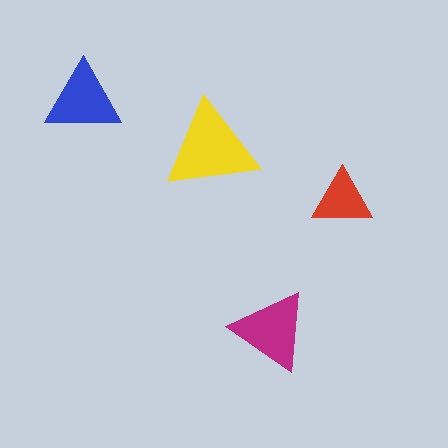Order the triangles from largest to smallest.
the yellow one, the magenta one, the blue one, the red one.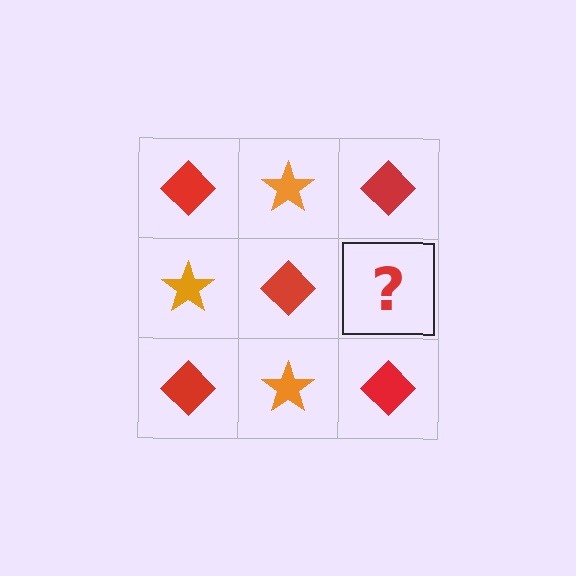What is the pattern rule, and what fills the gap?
The rule is that it alternates red diamond and orange star in a checkerboard pattern. The gap should be filled with an orange star.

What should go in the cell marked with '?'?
The missing cell should contain an orange star.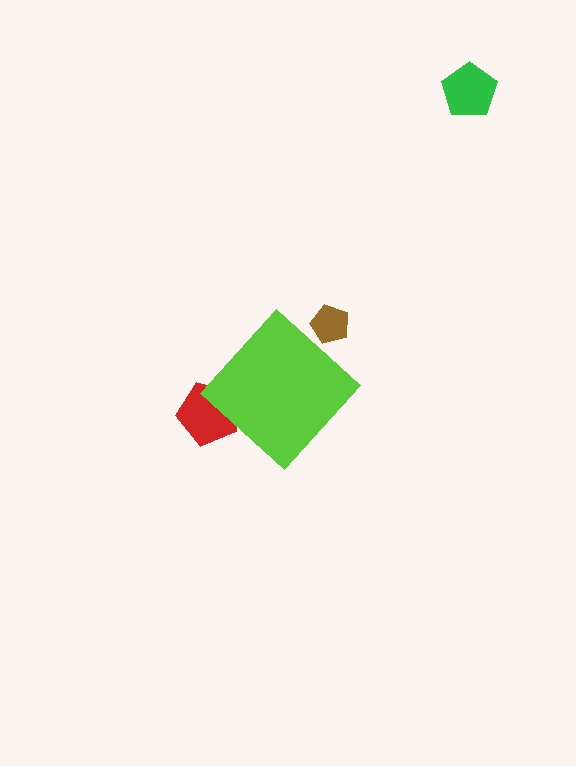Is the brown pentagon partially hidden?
Yes, the brown pentagon is partially hidden behind the lime diamond.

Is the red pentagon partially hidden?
Yes, the red pentagon is partially hidden behind the lime diamond.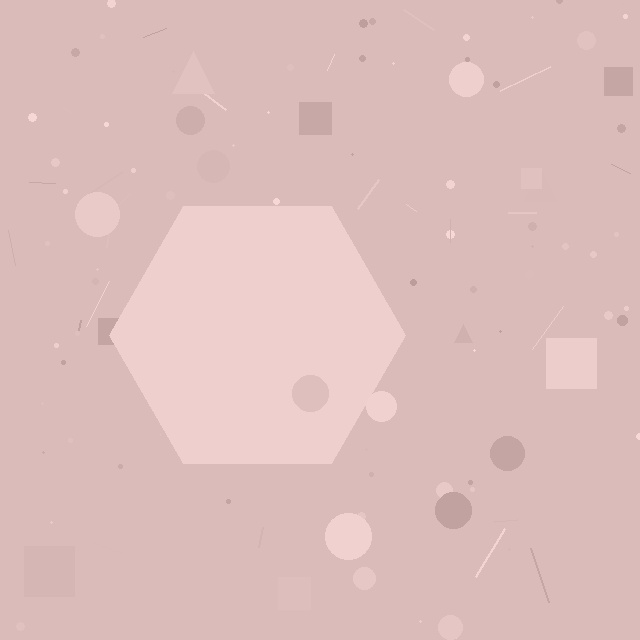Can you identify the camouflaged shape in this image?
The camouflaged shape is a hexagon.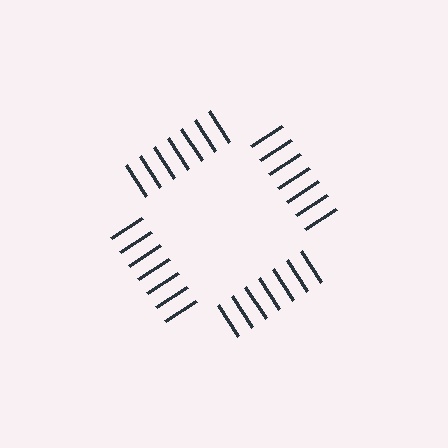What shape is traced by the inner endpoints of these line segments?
An illusory square — the line segments terminate on its edges but no continuous stroke is drawn.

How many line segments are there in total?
28 — 7 along each of the 4 edges.